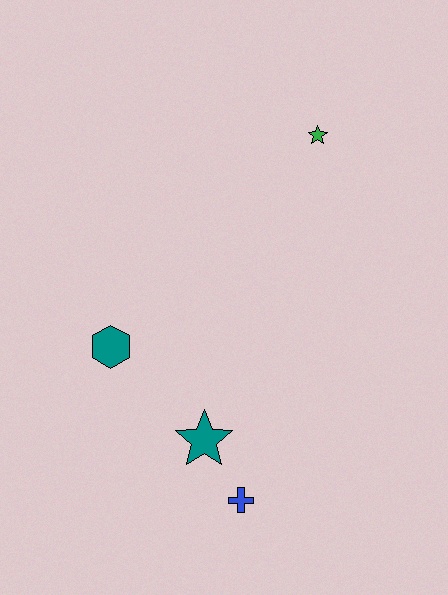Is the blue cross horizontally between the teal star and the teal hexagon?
No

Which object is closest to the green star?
The teal hexagon is closest to the green star.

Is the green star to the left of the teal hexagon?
No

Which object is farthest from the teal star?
The green star is farthest from the teal star.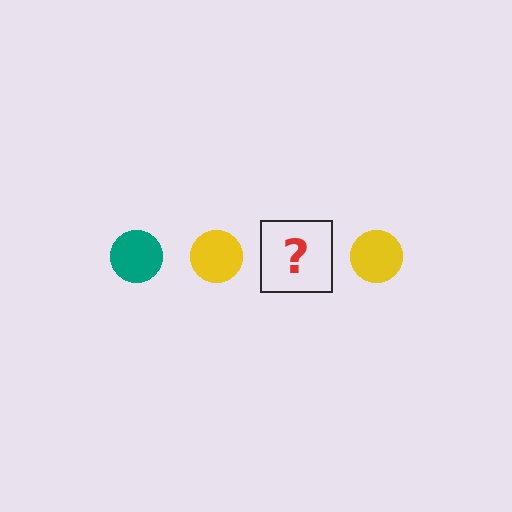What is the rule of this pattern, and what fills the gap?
The rule is that the pattern cycles through teal, yellow circles. The gap should be filled with a teal circle.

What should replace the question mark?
The question mark should be replaced with a teal circle.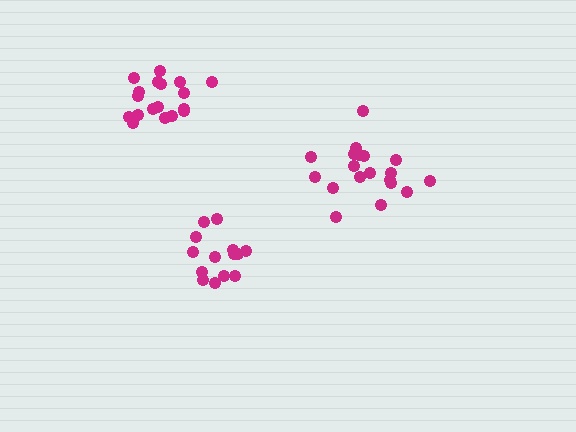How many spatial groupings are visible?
There are 3 spatial groupings.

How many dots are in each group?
Group 1: 14 dots, Group 2: 19 dots, Group 3: 18 dots (51 total).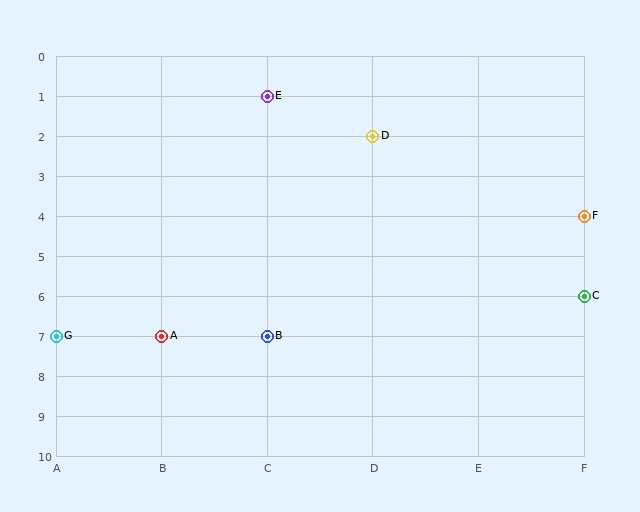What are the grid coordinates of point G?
Point G is at grid coordinates (A, 7).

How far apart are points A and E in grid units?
Points A and E are 1 column and 6 rows apart (about 6.1 grid units diagonally).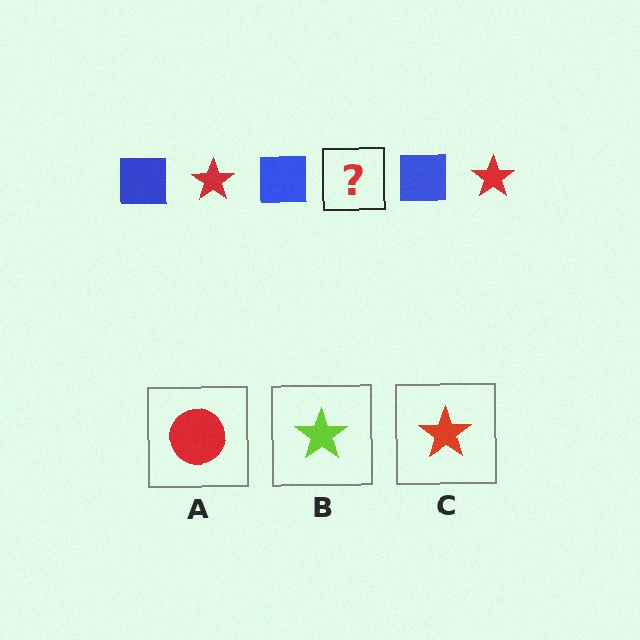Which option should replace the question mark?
Option C.